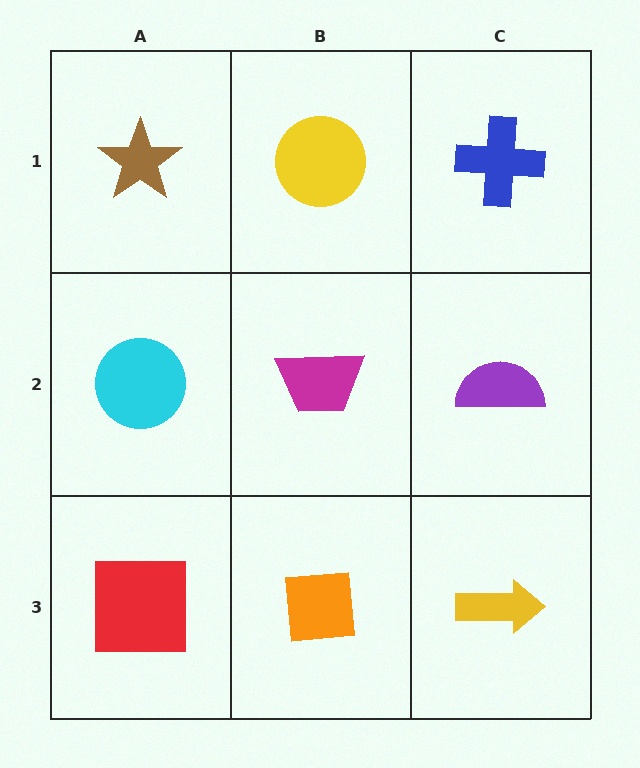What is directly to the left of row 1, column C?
A yellow circle.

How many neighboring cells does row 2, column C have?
3.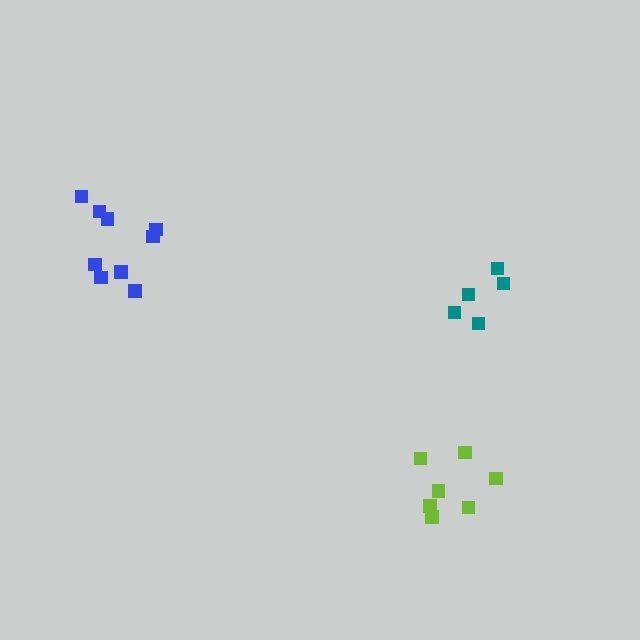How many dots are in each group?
Group 1: 5 dots, Group 2: 7 dots, Group 3: 9 dots (21 total).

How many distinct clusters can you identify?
There are 3 distinct clusters.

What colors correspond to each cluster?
The clusters are colored: teal, lime, blue.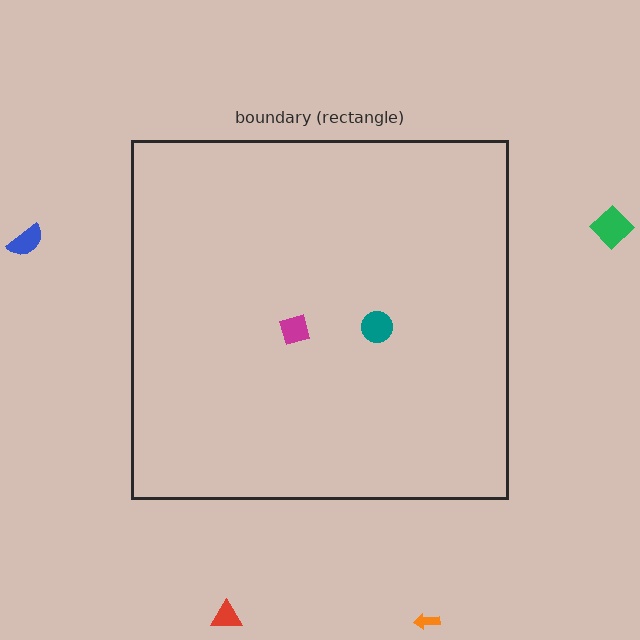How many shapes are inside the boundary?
2 inside, 4 outside.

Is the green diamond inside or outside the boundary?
Outside.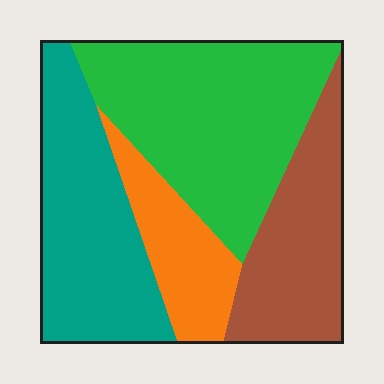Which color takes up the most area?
Green, at roughly 35%.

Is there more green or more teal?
Green.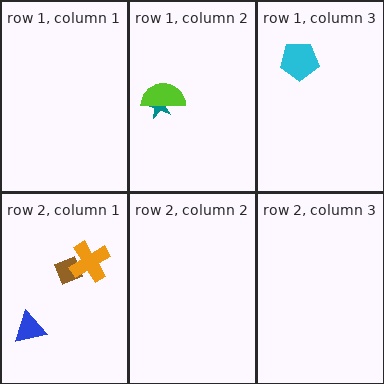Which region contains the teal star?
The row 1, column 2 region.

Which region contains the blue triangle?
The row 2, column 1 region.